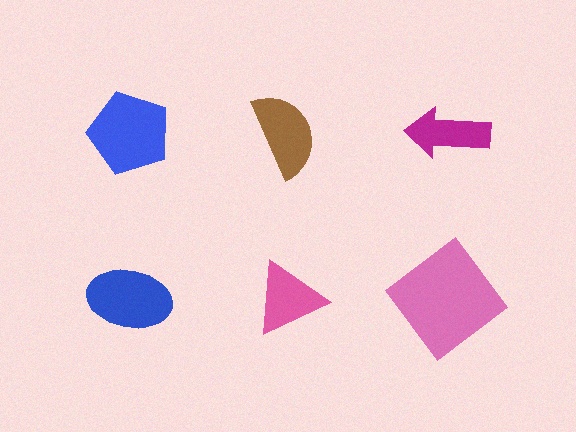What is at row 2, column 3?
A pink diamond.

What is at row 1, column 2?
A brown semicircle.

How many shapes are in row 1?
3 shapes.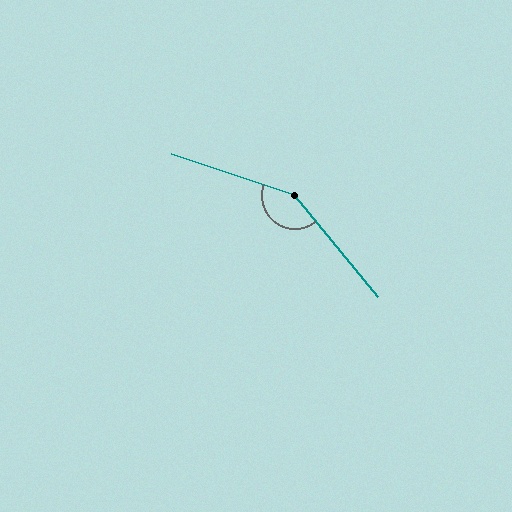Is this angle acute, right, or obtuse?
It is obtuse.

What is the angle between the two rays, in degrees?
Approximately 148 degrees.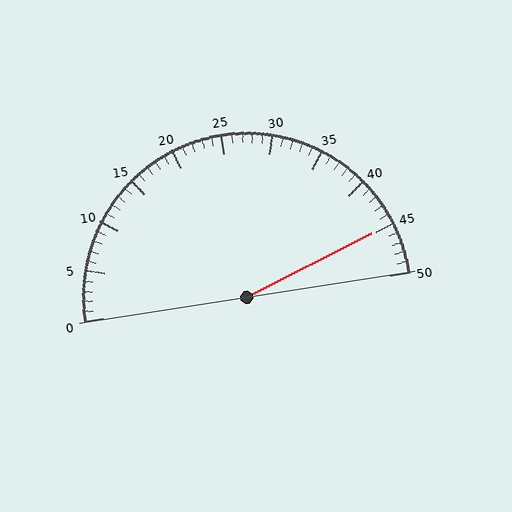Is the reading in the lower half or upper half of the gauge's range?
The reading is in the upper half of the range (0 to 50).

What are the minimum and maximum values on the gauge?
The gauge ranges from 0 to 50.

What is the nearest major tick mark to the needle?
The nearest major tick mark is 45.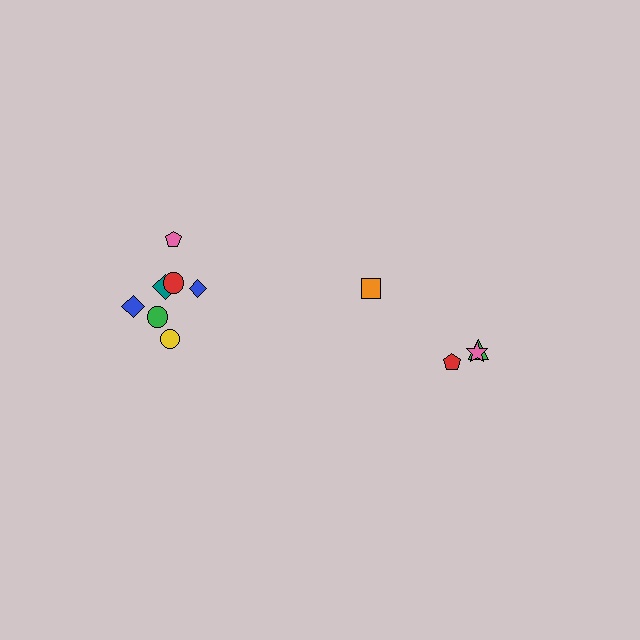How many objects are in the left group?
There are 7 objects.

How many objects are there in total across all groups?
There are 11 objects.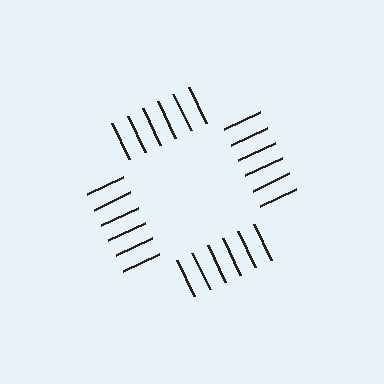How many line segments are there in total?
24 — 6 along each of the 4 edges.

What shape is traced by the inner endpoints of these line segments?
An illusory square — the line segments terminate on its edges but no continuous stroke is drawn.